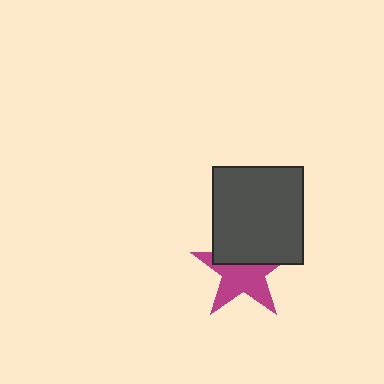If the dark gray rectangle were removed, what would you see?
You would see the complete magenta star.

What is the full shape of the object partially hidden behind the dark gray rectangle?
The partially hidden object is a magenta star.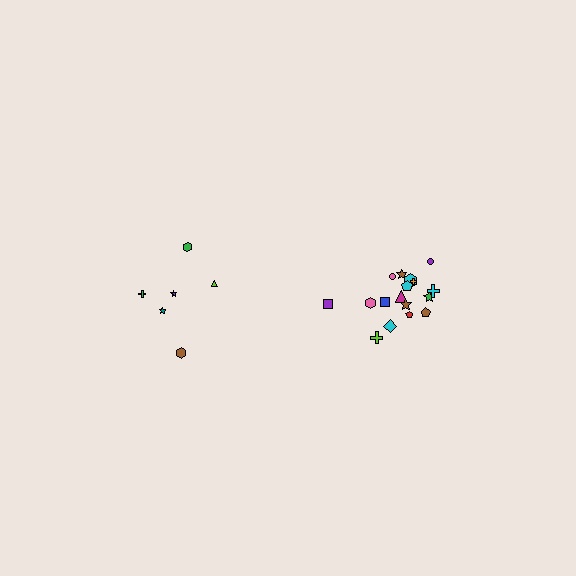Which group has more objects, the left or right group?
The right group.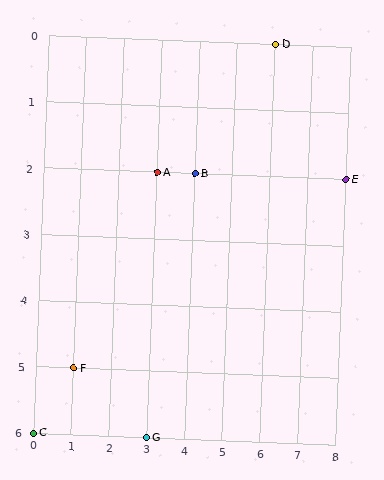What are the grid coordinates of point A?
Point A is at grid coordinates (3, 2).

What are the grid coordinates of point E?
Point E is at grid coordinates (8, 2).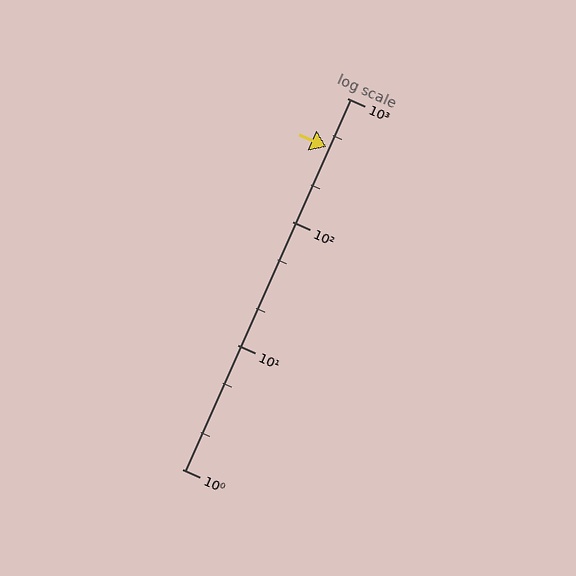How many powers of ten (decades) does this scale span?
The scale spans 3 decades, from 1 to 1000.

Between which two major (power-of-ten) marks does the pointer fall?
The pointer is between 100 and 1000.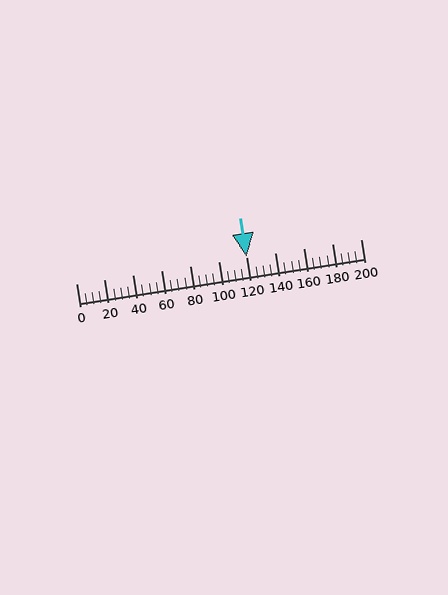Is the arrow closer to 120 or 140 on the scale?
The arrow is closer to 120.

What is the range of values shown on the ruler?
The ruler shows values from 0 to 200.